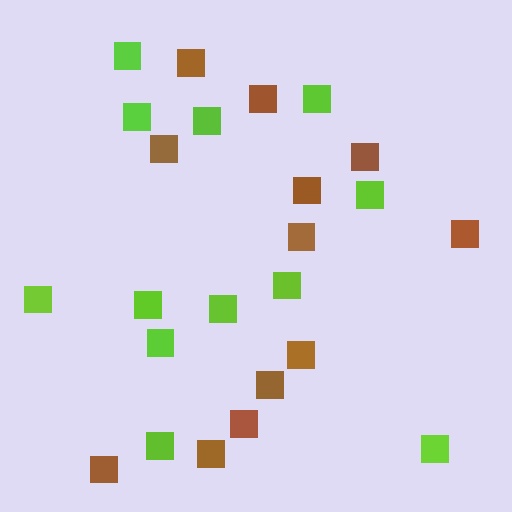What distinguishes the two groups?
There are 2 groups: one group of brown squares (12) and one group of lime squares (12).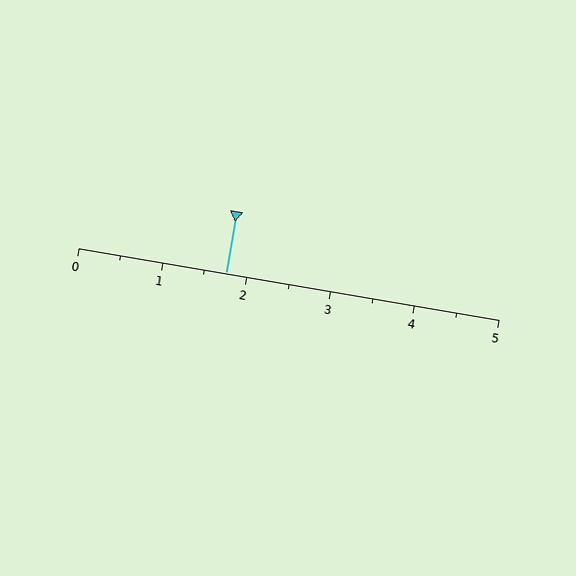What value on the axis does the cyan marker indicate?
The marker indicates approximately 1.8.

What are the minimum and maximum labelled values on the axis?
The axis runs from 0 to 5.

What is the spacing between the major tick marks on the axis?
The major ticks are spaced 1 apart.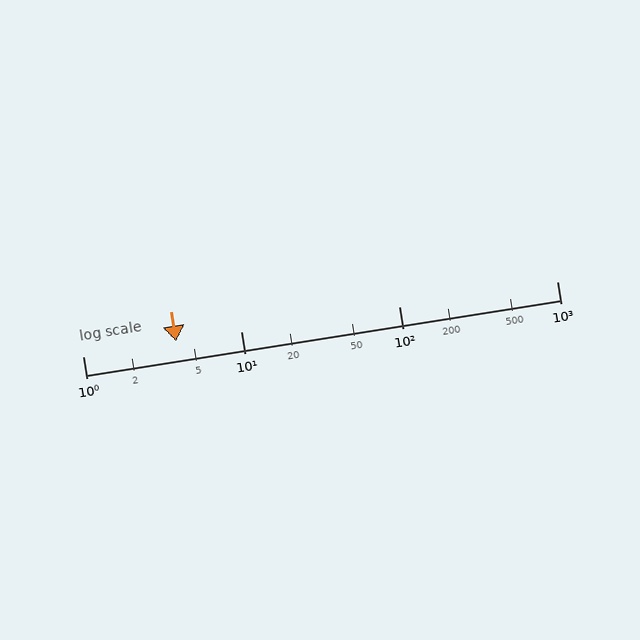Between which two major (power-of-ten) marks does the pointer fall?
The pointer is between 1 and 10.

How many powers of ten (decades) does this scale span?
The scale spans 3 decades, from 1 to 1000.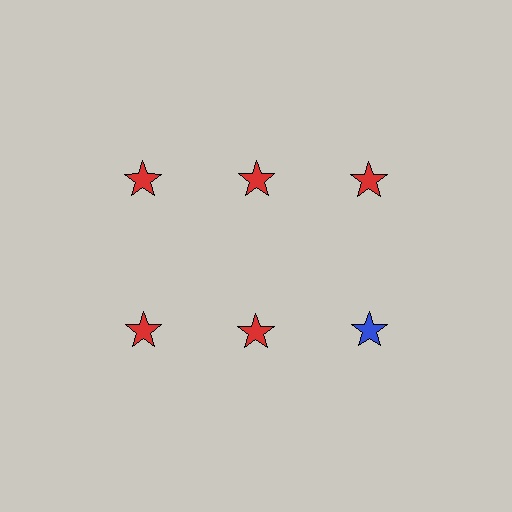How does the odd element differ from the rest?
It has a different color: blue instead of red.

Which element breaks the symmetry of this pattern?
The blue star in the second row, center column breaks the symmetry. All other shapes are red stars.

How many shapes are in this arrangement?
There are 6 shapes arranged in a grid pattern.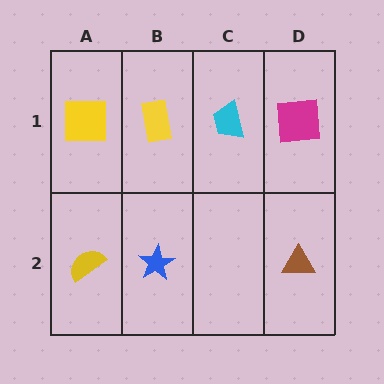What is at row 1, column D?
A magenta square.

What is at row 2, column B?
A blue star.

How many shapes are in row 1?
4 shapes.